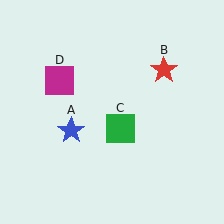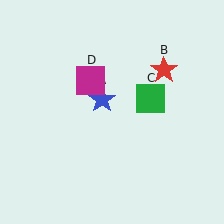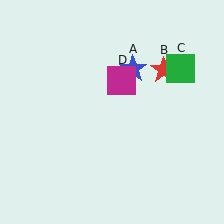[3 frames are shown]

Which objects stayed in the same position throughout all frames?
Red star (object B) remained stationary.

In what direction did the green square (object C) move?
The green square (object C) moved up and to the right.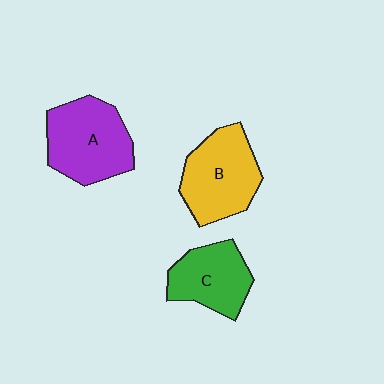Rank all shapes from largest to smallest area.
From largest to smallest: A (purple), B (yellow), C (green).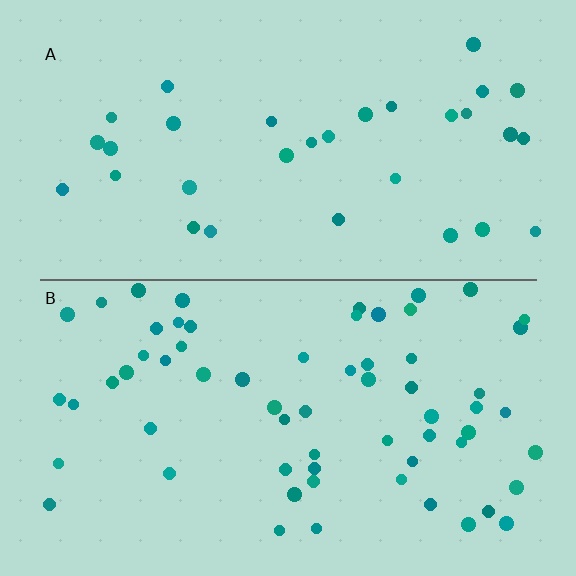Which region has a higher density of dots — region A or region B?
B (the bottom).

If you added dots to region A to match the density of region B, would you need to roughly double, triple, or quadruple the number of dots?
Approximately double.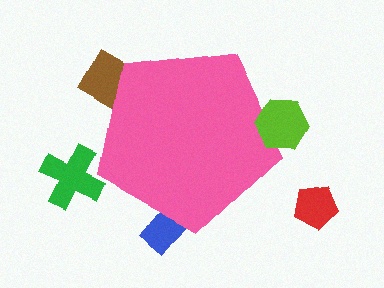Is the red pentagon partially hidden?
No, the red pentagon is fully visible.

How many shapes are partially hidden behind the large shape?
2 shapes are partially hidden.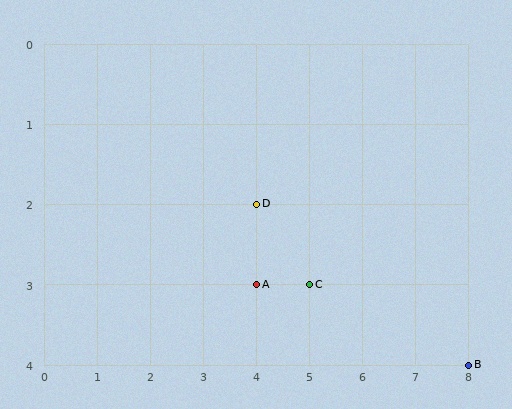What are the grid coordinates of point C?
Point C is at grid coordinates (5, 3).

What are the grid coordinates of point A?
Point A is at grid coordinates (4, 3).